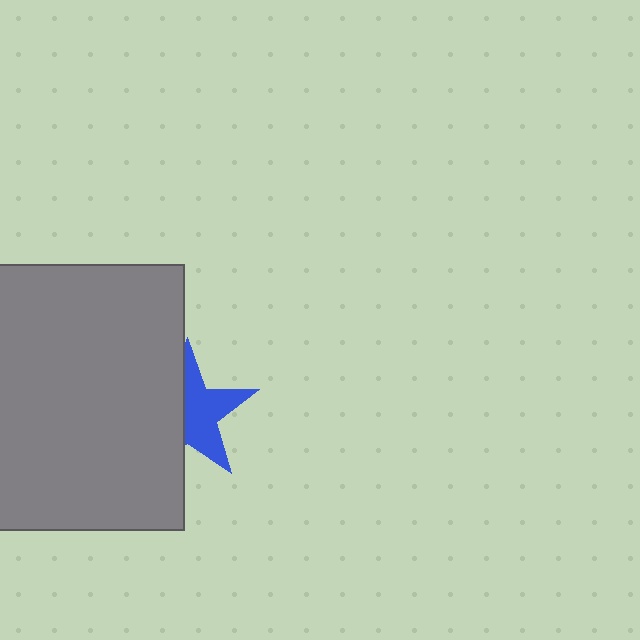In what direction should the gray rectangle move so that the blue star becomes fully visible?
The gray rectangle should move left. That is the shortest direction to clear the overlap and leave the blue star fully visible.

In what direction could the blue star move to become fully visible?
The blue star could move right. That would shift it out from behind the gray rectangle entirely.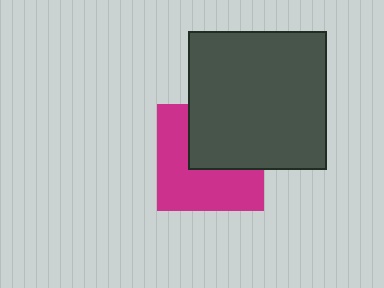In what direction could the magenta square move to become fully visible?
The magenta square could move toward the lower-left. That would shift it out from behind the dark gray square entirely.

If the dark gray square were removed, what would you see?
You would see the complete magenta square.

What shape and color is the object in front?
The object in front is a dark gray square.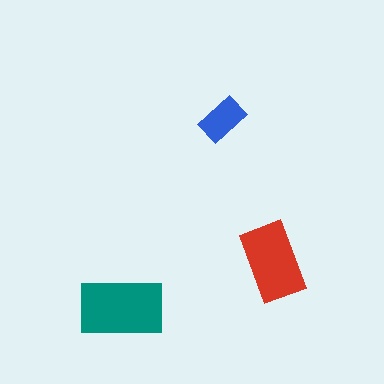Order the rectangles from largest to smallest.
the teal one, the red one, the blue one.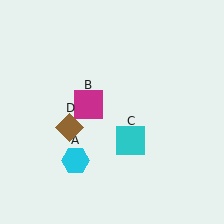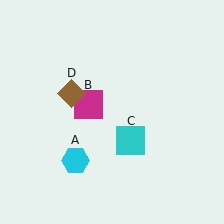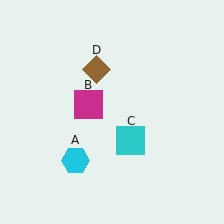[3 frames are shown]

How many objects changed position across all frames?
1 object changed position: brown diamond (object D).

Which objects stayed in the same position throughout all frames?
Cyan hexagon (object A) and magenta square (object B) and cyan square (object C) remained stationary.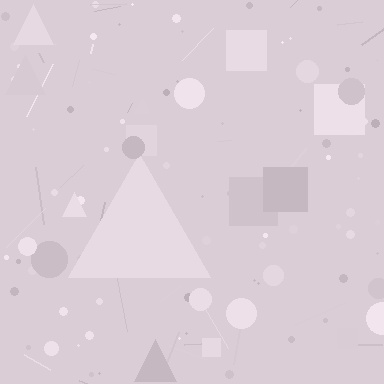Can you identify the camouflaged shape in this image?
The camouflaged shape is a triangle.